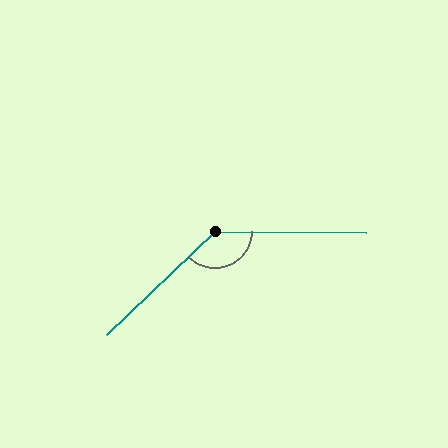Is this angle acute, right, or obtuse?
It is obtuse.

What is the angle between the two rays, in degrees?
Approximately 136 degrees.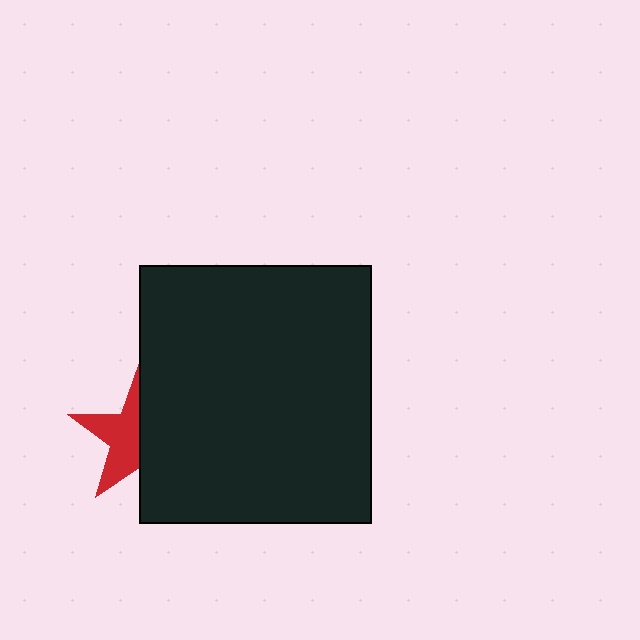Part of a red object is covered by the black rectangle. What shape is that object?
It is a star.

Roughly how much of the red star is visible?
About half of it is visible (roughly 51%).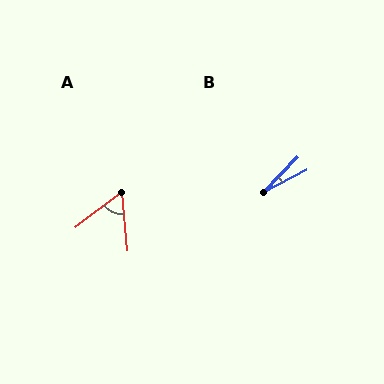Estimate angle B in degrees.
Approximately 19 degrees.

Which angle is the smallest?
B, at approximately 19 degrees.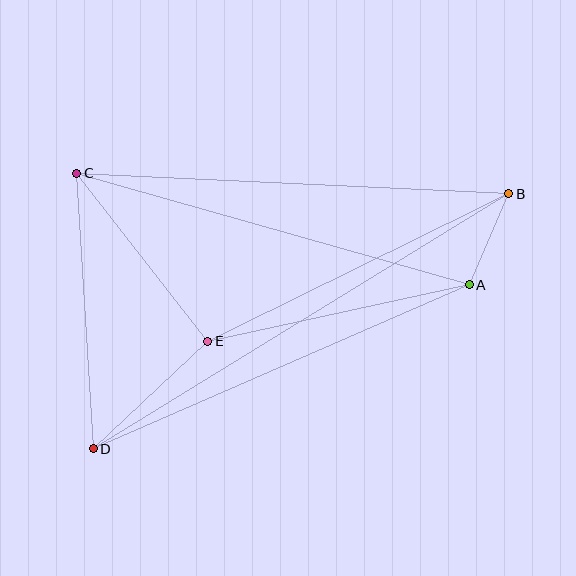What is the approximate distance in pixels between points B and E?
The distance between B and E is approximately 335 pixels.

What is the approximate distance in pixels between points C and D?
The distance between C and D is approximately 276 pixels.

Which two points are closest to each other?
Points A and B are closest to each other.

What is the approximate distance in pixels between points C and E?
The distance between C and E is approximately 213 pixels.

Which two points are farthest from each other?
Points B and D are farthest from each other.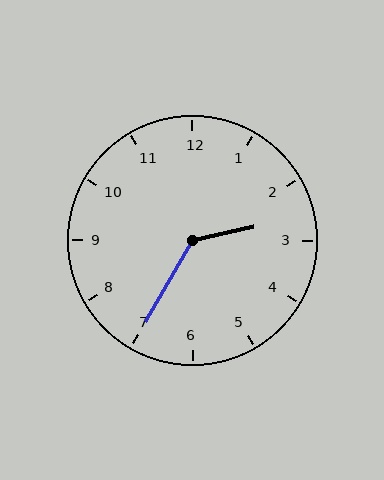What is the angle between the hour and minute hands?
Approximately 132 degrees.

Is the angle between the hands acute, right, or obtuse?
It is obtuse.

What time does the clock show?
2:35.